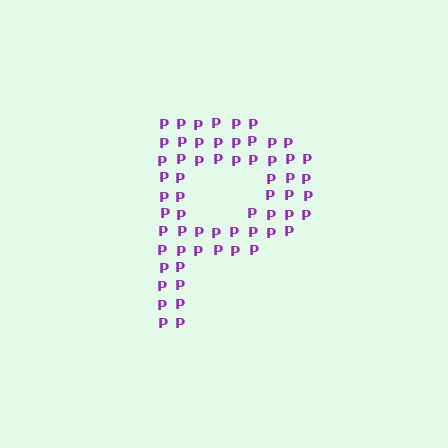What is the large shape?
The large shape is the letter P.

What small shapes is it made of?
It is made of small letter P's.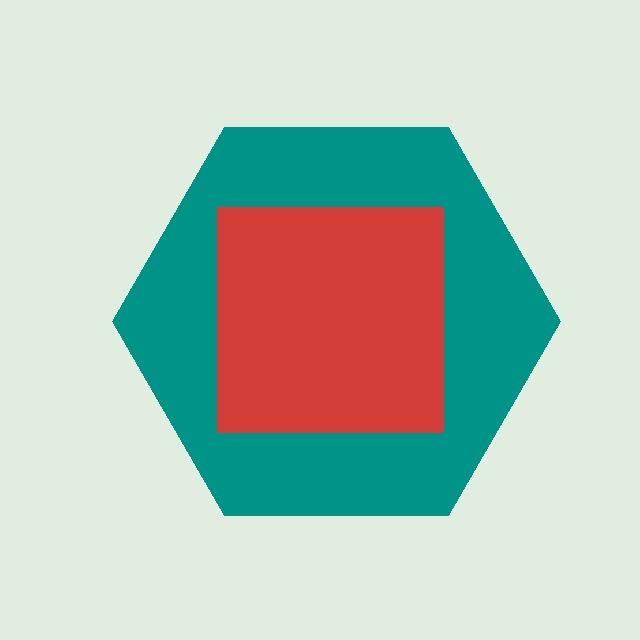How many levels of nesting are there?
2.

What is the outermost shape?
The teal hexagon.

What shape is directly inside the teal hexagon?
The red square.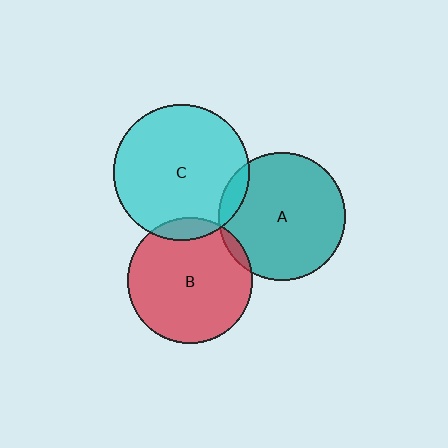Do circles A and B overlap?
Yes.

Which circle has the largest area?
Circle C (cyan).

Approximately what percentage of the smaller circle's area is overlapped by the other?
Approximately 5%.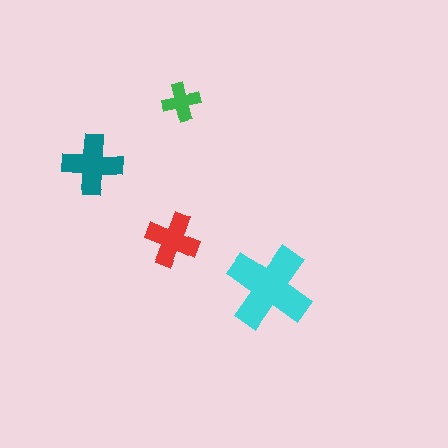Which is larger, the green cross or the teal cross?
The teal one.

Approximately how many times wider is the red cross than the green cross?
About 1.5 times wider.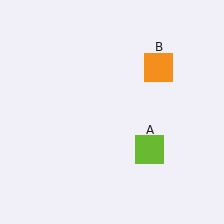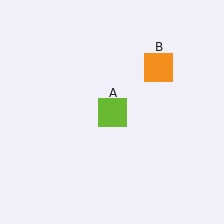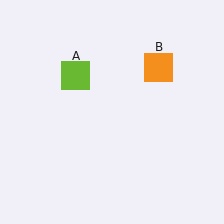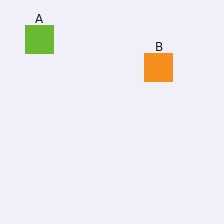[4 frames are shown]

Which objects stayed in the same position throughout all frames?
Orange square (object B) remained stationary.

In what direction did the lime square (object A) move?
The lime square (object A) moved up and to the left.